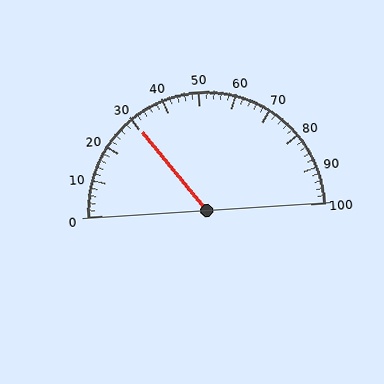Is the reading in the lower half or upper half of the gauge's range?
The reading is in the lower half of the range (0 to 100).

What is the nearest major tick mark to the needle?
The nearest major tick mark is 30.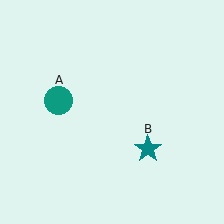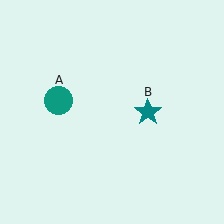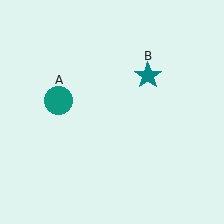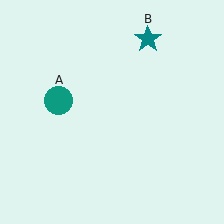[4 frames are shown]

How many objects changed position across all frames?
1 object changed position: teal star (object B).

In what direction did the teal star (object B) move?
The teal star (object B) moved up.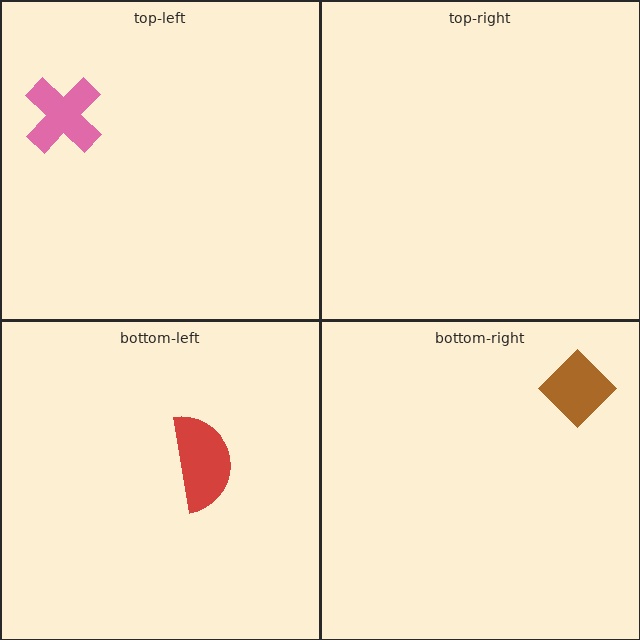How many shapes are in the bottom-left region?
1.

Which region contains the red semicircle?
The bottom-left region.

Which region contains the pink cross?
The top-left region.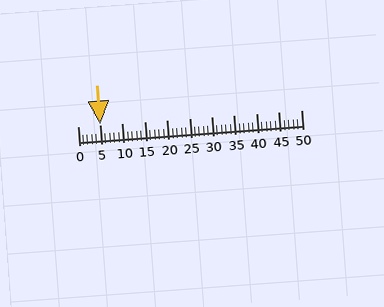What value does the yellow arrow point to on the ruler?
The yellow arrow points to approximately 5.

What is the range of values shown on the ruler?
The ruler shows values from 0 to 50.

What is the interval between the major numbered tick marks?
The major tick marks are spaced 5 units apart.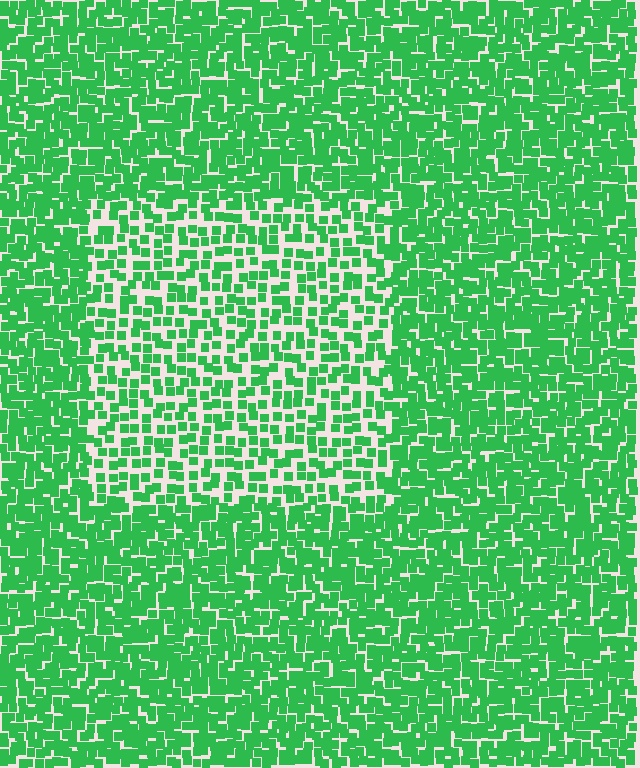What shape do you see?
I see a rectangle.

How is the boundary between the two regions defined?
The boundary is defined by a change in element density (approximately 1.8x ratio). All elements are the same color, size, and shape.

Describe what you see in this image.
The image contains small green elements arranged at two different densities. A rectangle-shaped region is visible where the elements are less densely packed than the surrounding area.